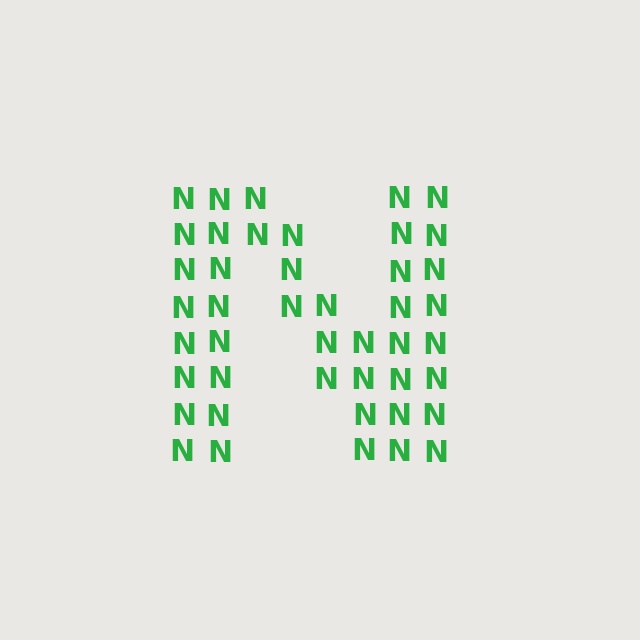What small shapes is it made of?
It is made of small letter N's.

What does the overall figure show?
The overall figure shows the letter N.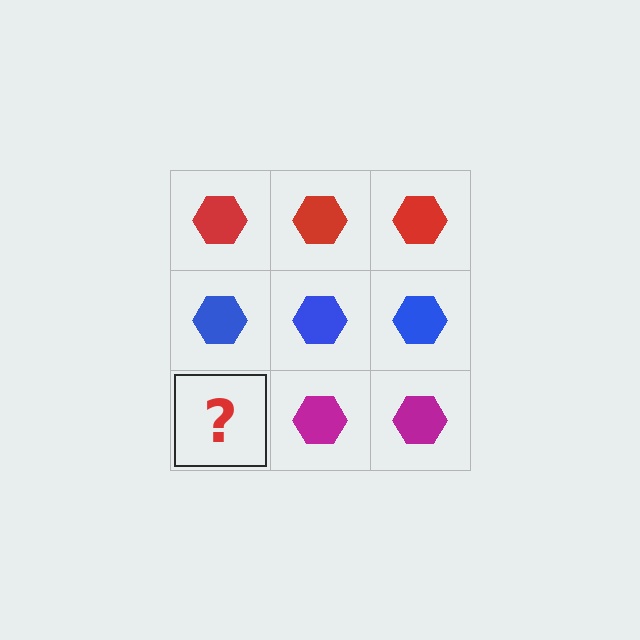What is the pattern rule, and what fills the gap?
The rule is that each row has a consistent color. The gap should be filled with a magenta hexagon.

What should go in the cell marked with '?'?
The missing cell should contain a magenta hexagon.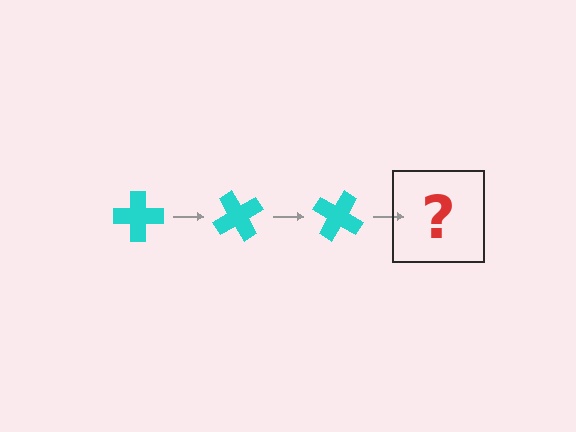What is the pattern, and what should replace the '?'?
The pattern is that the cross rotates 60 degrees each step. The '?' should be a cyan cross rotated 180 degrees.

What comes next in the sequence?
The next element should be a cyan cross rotated 180 degrees.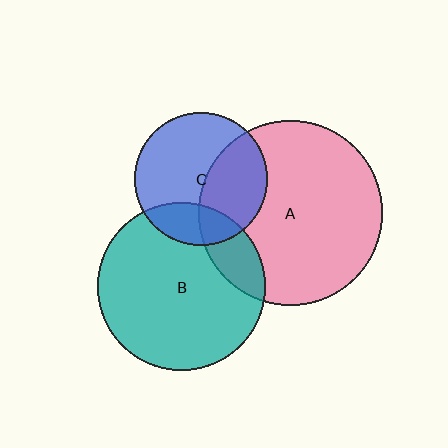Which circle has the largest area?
Circle A (pink).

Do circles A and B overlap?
Yes.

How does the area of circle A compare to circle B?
Approximately 1.2 times.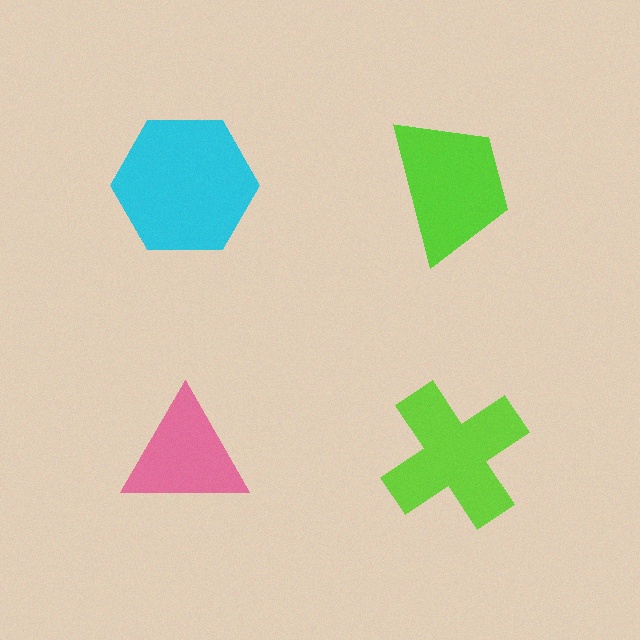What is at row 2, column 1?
A pink triangle.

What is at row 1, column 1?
A cyan hexagon.